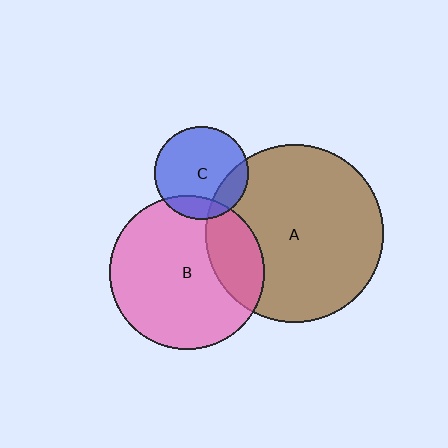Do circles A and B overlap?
Yes.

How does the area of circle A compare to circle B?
Approximately 1.3 times.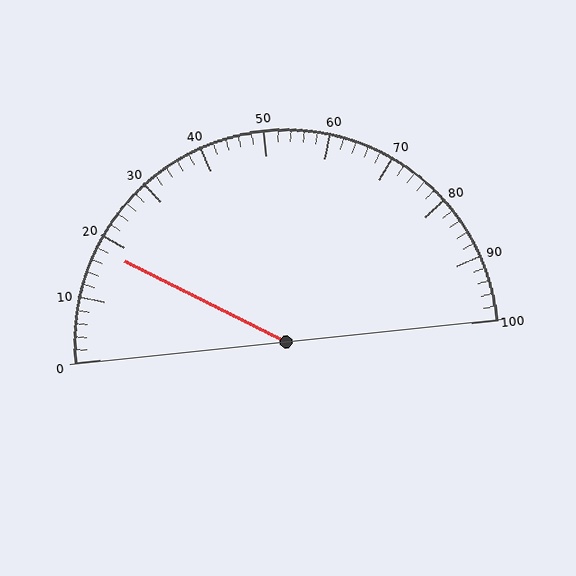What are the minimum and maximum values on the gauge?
The gauge ranges from 0 to 100.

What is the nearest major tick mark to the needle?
The nearest major tick mark is 20.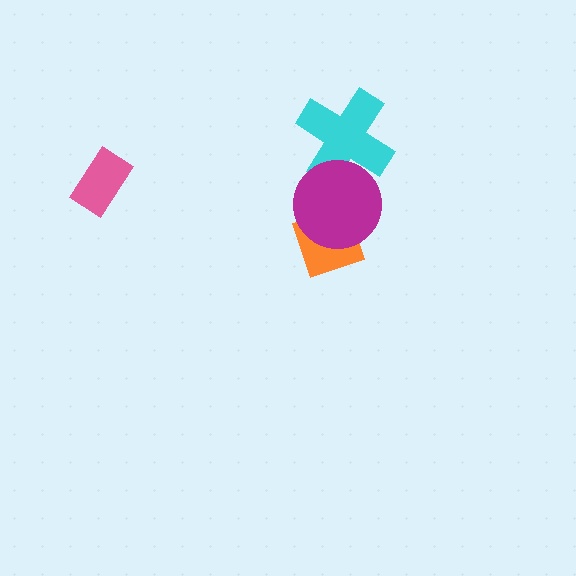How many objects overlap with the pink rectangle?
0 objects overlap with the pink rectangle.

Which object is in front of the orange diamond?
The magenta circle is in front of the orange diamond.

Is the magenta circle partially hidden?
No, no other shape covers it.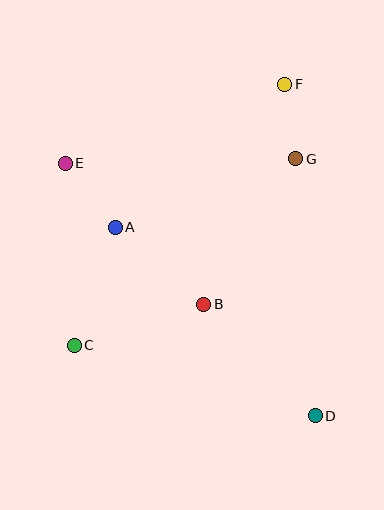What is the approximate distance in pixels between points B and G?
The distance between B and G is approximately 172 pixels.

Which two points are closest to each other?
Points F and G are closest to each other.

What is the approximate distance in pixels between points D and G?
The distance between D and G is approximately 258 pixels.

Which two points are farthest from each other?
Points D and E are farthest from each other.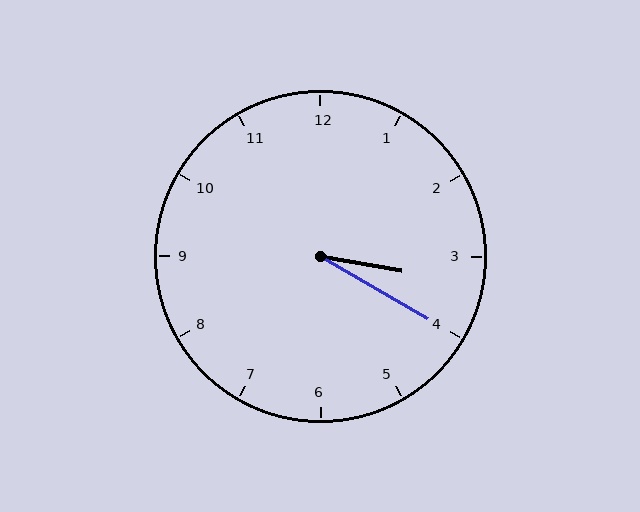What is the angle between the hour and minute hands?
Approximately 20 degrees.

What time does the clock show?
3:20.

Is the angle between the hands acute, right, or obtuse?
It is acute.